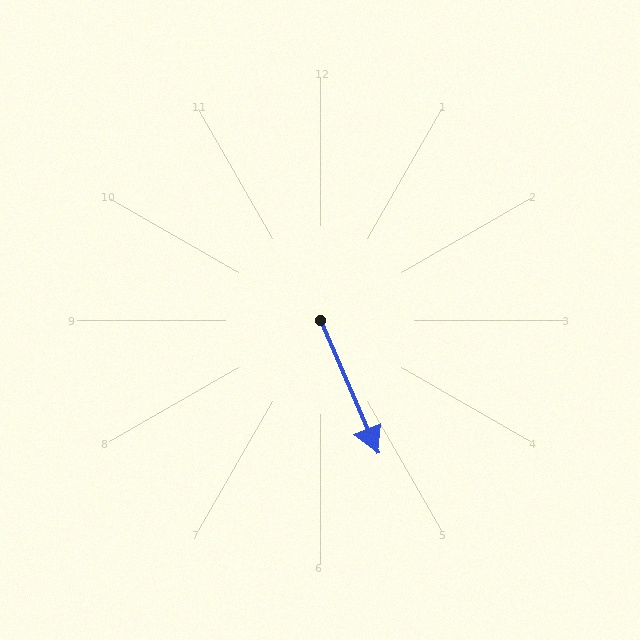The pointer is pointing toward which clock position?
Roughly 5 o'clock.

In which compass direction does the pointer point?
Southeast.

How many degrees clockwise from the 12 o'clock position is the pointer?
Approximately 157 degrees.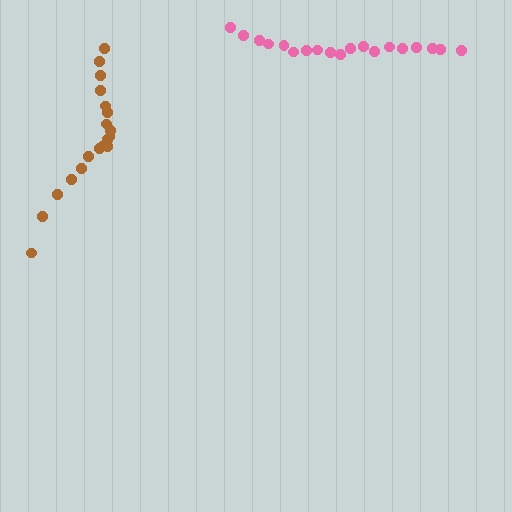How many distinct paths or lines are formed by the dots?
There are 2 distinct paths.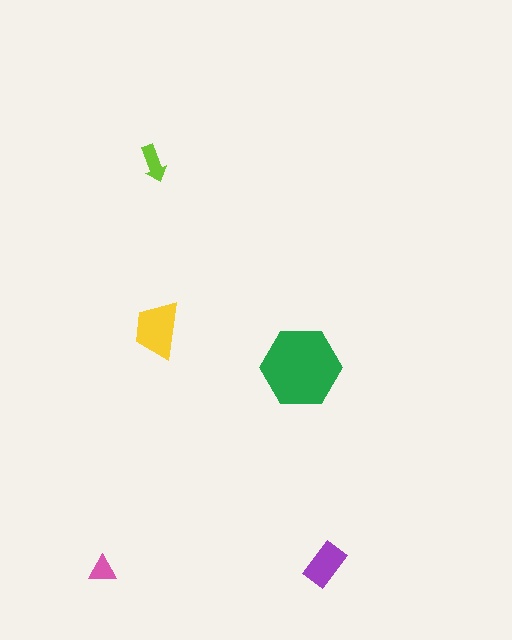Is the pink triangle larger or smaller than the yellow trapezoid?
Smaller.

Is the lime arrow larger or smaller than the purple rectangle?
Smaller.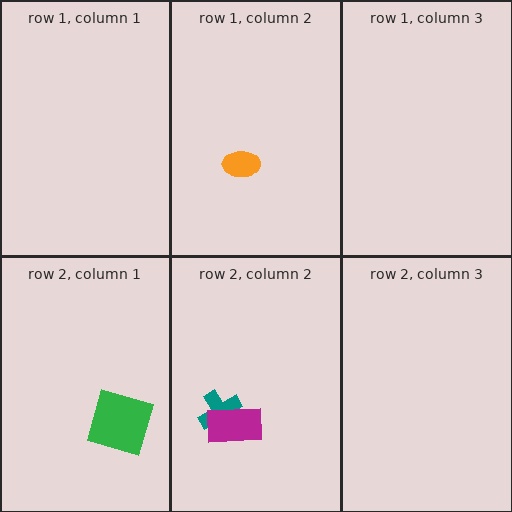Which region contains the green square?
The row 2, column 1 region.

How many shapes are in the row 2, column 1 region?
1.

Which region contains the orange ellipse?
The row 1, column 2 region.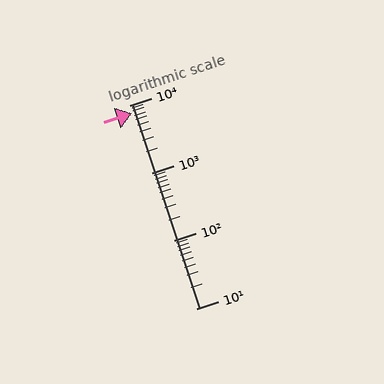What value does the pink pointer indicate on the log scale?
The pointer indicates approximately 7700.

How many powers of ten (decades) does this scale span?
The scale spans 3 decades, from 10 to 10000.